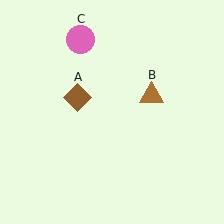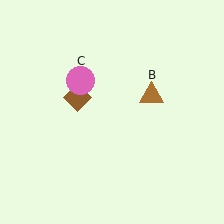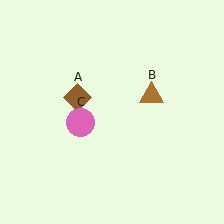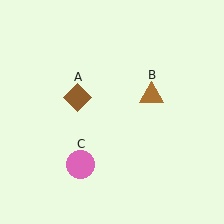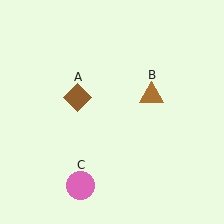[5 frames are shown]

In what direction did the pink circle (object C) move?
The pink circle (object C) moved down.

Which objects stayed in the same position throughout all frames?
Brown diamond (object A) and brown triangle (object B) remained stationary.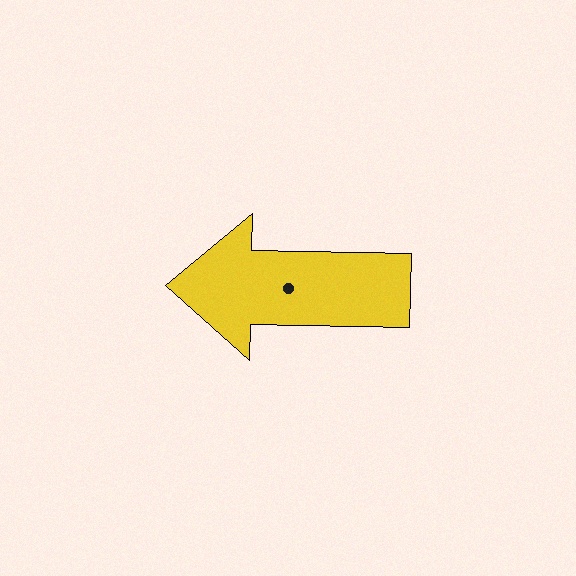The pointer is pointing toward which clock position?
Roughly 9 o'clock.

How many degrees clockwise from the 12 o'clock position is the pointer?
Approximately 271 degrees.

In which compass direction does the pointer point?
West.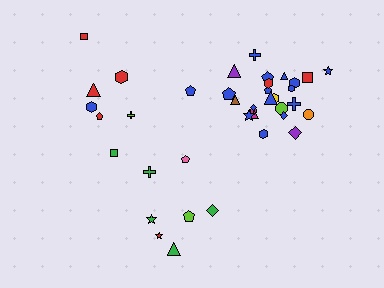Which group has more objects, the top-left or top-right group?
The top-right group.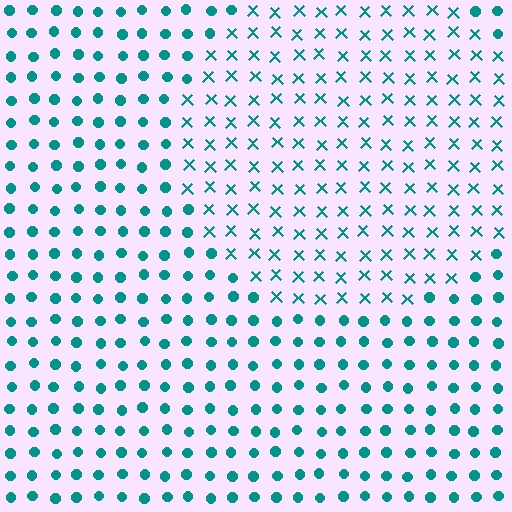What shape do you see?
I see a circle.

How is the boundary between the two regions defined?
The boundary is defined by a change in element shape: X marks inside vs. circles outside. All elements share the same color and spacing.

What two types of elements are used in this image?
The image uses X marks inside the circle region and circles outside it.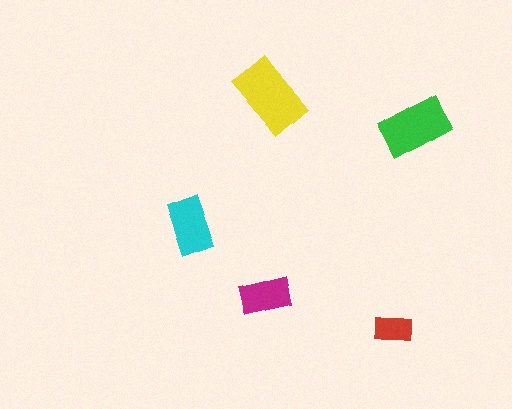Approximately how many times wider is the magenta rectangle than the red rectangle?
About 1.5 times wider.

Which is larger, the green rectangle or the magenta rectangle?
The green one.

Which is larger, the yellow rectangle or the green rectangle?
The yellow one.